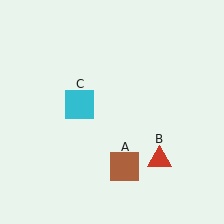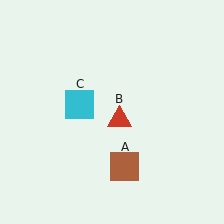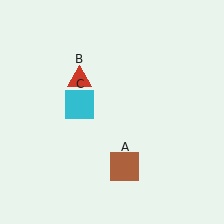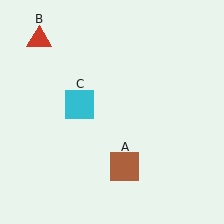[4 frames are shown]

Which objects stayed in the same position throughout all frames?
Brown square (object A) and cyan square (object C) remained stationary.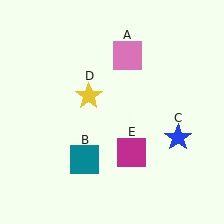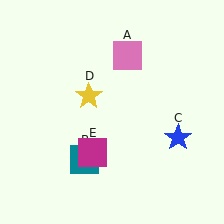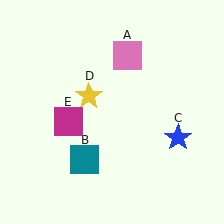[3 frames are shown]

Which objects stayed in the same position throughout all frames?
Pink square (object A) and teal square (object B) and blue star (object C) and yellow star (object D) remained stationary.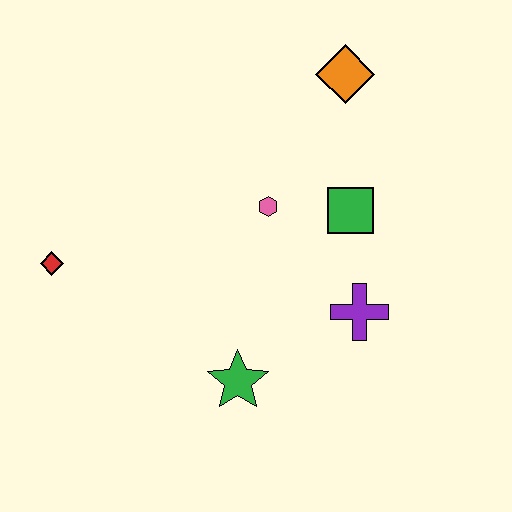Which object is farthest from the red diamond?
The orange diamond is farthest from the red diamond.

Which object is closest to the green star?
The purple cross is closest to the green star.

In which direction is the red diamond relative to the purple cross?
The red diamond is to the left of the purple cross.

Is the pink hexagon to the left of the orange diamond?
Yes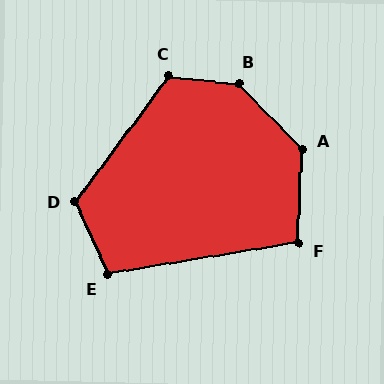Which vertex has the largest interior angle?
B, at approximately 140 degrees.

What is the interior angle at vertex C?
Approximately 121 degrees (obtuse).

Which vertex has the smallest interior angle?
F, at approximately 102 degrees.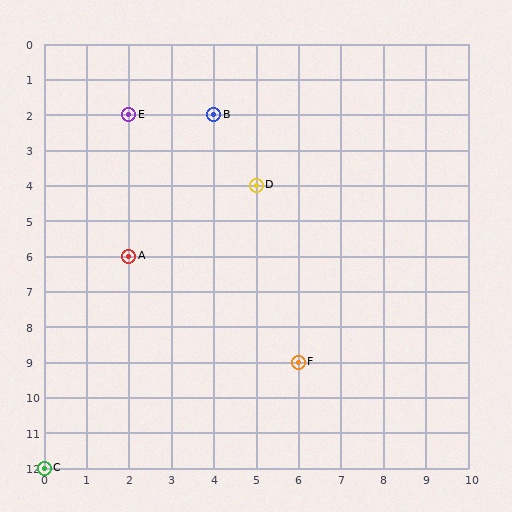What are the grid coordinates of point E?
Point E is at grid coordinates (2, 2).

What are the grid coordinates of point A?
Point A is at grid coordinates (2, 6).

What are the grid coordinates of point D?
Point D is at grid coordinates (5, 4).